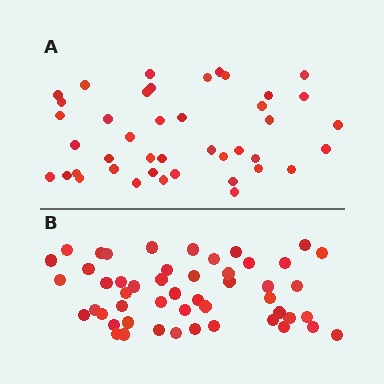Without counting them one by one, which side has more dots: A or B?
Region B (the bottom region) has more dots.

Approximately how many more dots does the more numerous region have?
Region B has roughly 8 or so more dots than region A.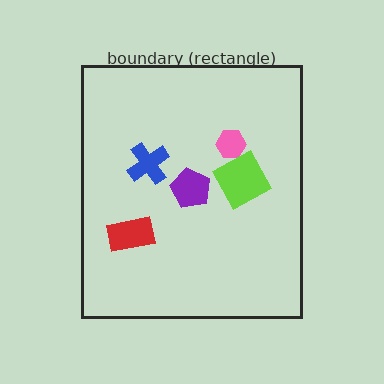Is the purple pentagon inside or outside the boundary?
Inside.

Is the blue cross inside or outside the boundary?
Inside.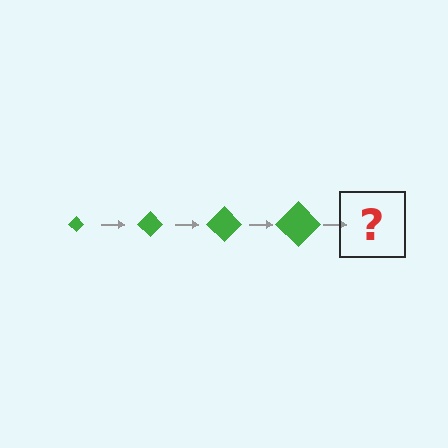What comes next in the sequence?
The next element should be a green diamond, larger than the previous one.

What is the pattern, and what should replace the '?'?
The pattern is that the diamond gets progressively larger each step. The '?' should be a green diamond, larger than the previous one.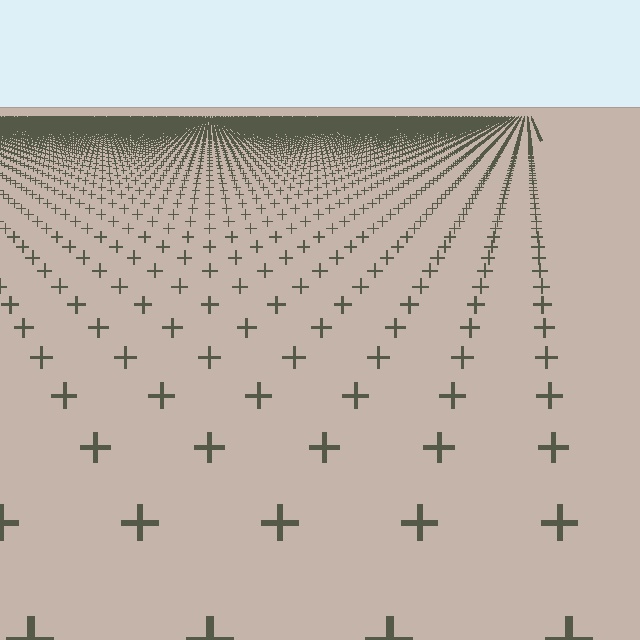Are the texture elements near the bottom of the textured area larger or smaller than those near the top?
Larger. Near the bottom, elements are closer to the viewer and appear at a bigger on-screen size.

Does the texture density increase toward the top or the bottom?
Density increases toward the top.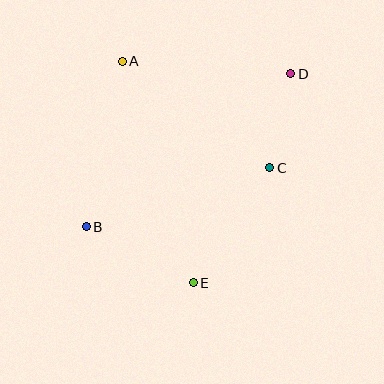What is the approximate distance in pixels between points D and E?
The distance between D and E is approximately 231 pixels.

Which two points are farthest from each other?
Points B and D are farthest from each other.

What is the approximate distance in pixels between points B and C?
The distance between B and C is approximately 193 pixels.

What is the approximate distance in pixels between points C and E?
The distance between C and E is approximately 138 pixels.